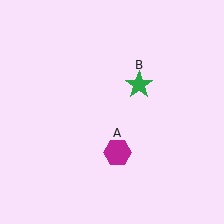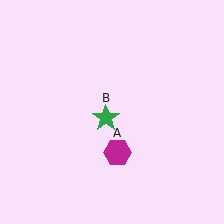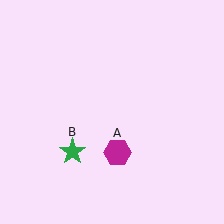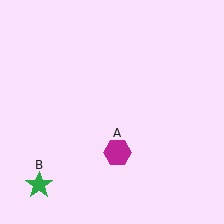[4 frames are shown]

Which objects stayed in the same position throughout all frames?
Magenta hexagon (object A) remained stationary.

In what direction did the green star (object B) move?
The green star (object B) moved down and to the left.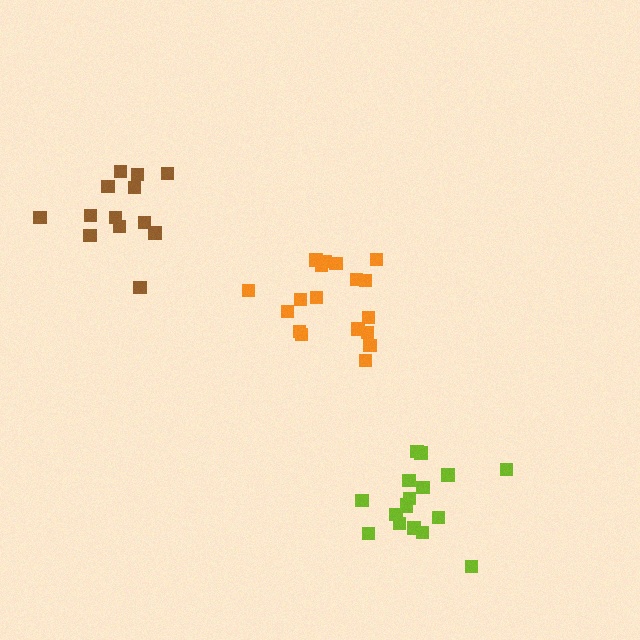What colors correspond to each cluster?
The clusters are colored: orange, brown, lime.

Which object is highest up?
The brown cluster is topmost.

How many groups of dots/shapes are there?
There are 3 groups.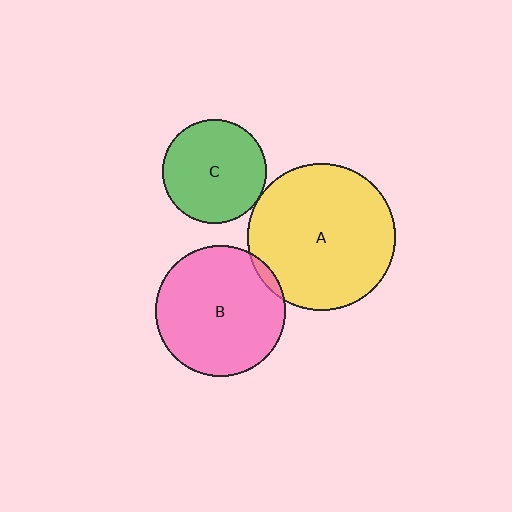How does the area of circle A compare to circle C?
Approximately 2.0 times.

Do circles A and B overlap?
Yes.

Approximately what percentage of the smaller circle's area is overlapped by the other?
Approximately 5%.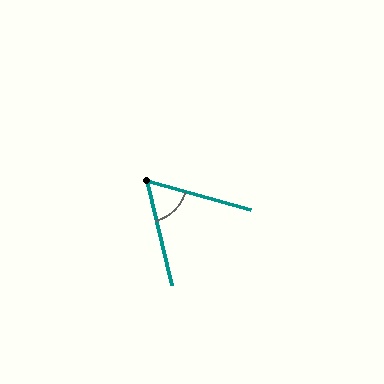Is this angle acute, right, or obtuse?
It is acute.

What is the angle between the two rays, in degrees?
Approximately 61 degrees.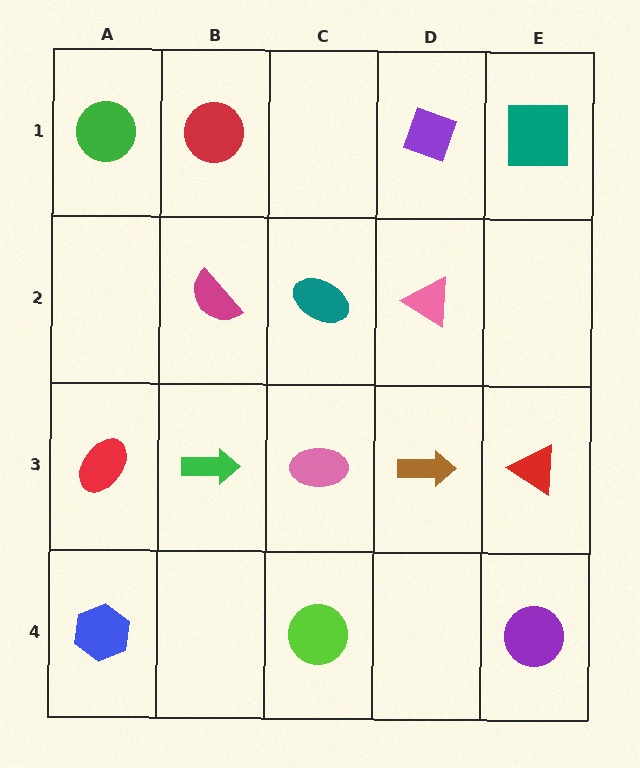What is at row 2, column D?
A pink triangle.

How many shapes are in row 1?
4 shapes.